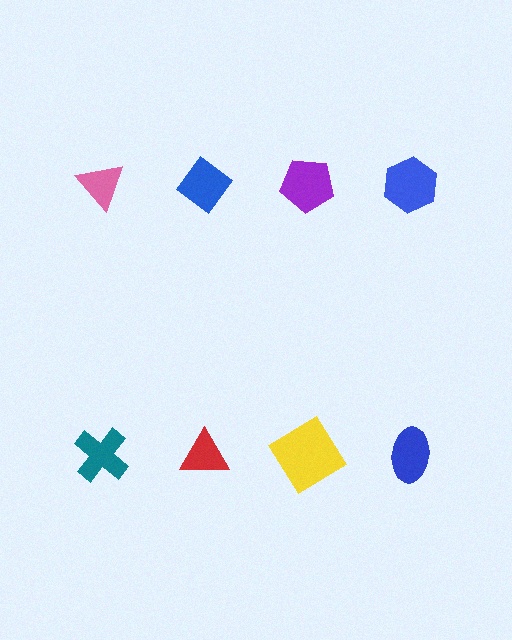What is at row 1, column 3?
A purple pentagon.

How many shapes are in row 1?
4 shapes.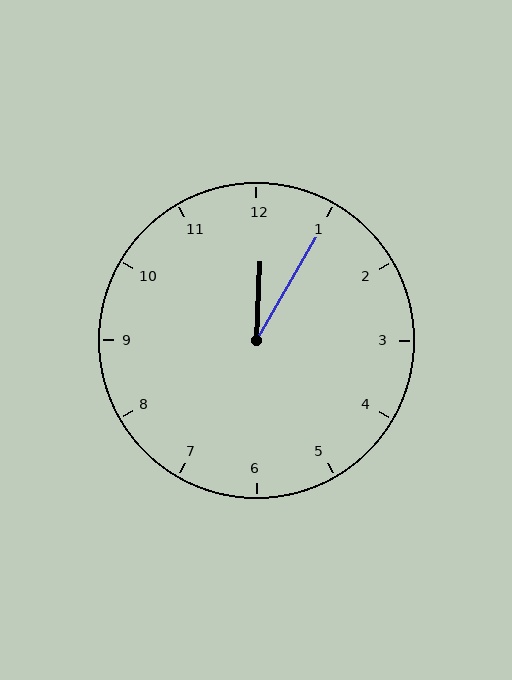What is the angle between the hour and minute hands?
Approximately 28 degrees.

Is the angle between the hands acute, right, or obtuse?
It is acute.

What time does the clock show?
12:05.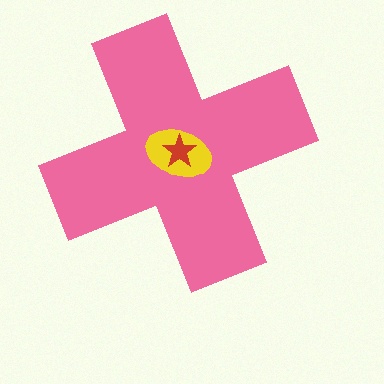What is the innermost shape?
The red star.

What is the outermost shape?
The pink cross.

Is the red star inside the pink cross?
Yes.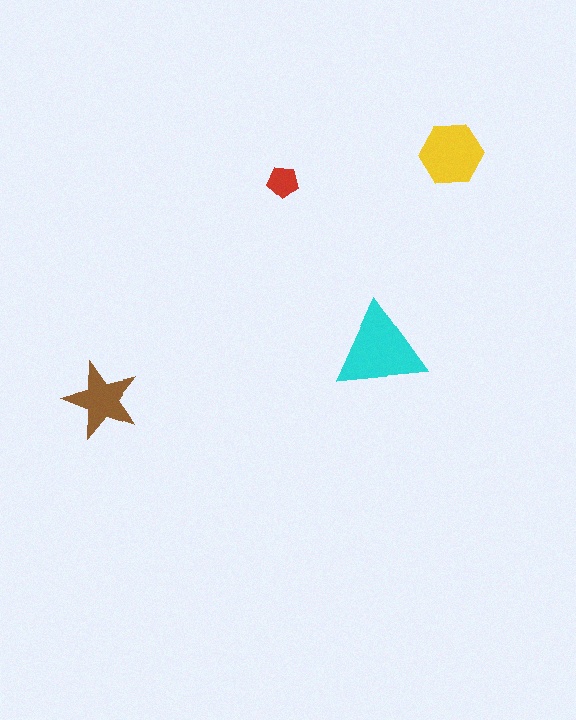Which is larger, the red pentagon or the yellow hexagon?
The yellow hexagon.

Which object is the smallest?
The red pentagon.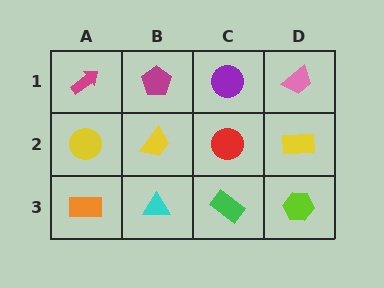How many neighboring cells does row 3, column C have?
3.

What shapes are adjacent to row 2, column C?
A purple circle (row 1, column C), a green rectangle (row 3, column C), a yellow trapezoid (row 2, column B), a yellow rectangle (row 2, column D).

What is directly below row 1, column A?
A yellow circle.